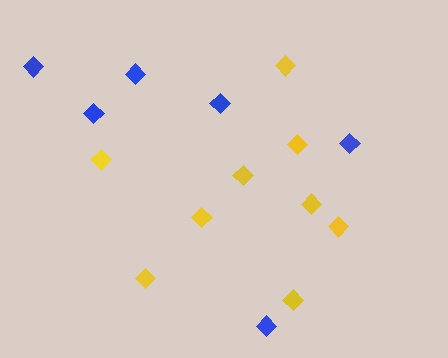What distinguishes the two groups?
There are 2 groups: one group of blue diamonds (6) and one group of yellow diamonds (9).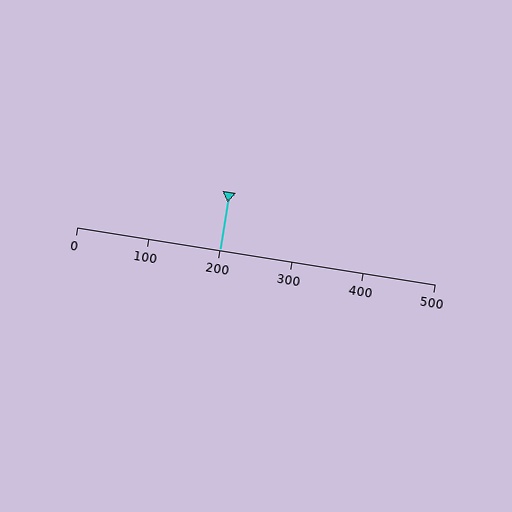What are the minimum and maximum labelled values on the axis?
The axis runs from 0 to 500.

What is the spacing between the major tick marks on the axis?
The major ticks are spaced 100 apart.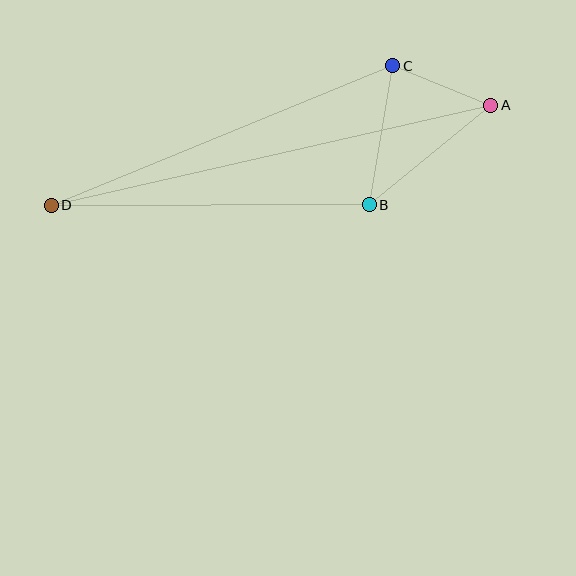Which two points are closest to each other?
Points A and C are closest to each other.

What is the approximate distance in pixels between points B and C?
The distance between B and C is approximately 141 pixels.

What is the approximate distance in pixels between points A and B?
The distance between A and B is approximately 157 pixels.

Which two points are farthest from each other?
Points A and D are farthest from each other.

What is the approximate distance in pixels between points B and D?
The distance between B and D is approximately 318 pixels.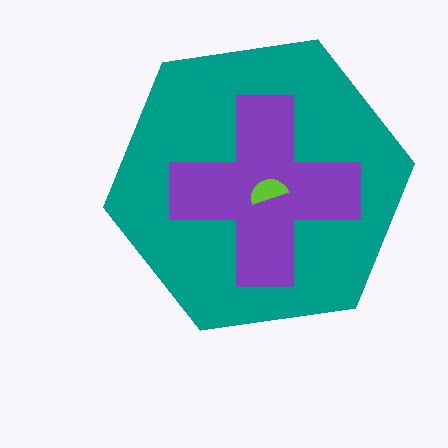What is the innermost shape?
The lime semicircle.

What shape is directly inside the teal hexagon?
The purple cross.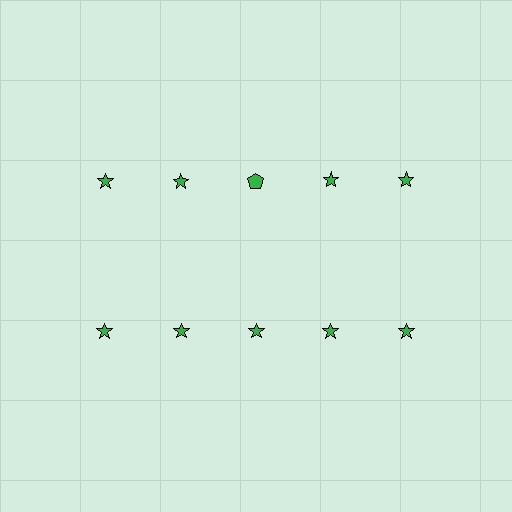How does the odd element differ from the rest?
It has a different shape: pentagon instead of star.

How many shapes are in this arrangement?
There are 10 shapes arranged in a grid pattern.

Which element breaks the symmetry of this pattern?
The green pentagon in the top row, center column breaks the symmetry. All other shapes are green stars.